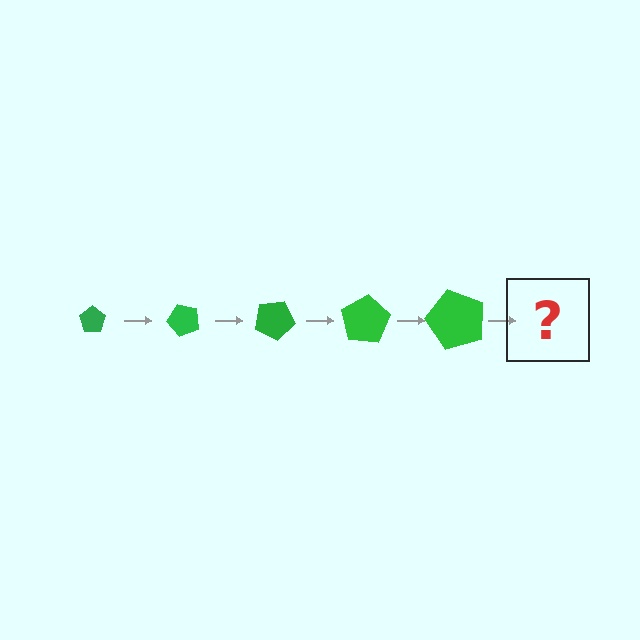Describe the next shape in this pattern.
It should be a pentagon, larger than the previous one and rotated 250 degrees from the start.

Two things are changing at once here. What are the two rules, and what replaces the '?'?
The two rules are that the pentagon grows larger each step and it rotates 50 degrees each step. The '?' should be a pentagon, larger than the previous one and rotated 250 degrees from the start.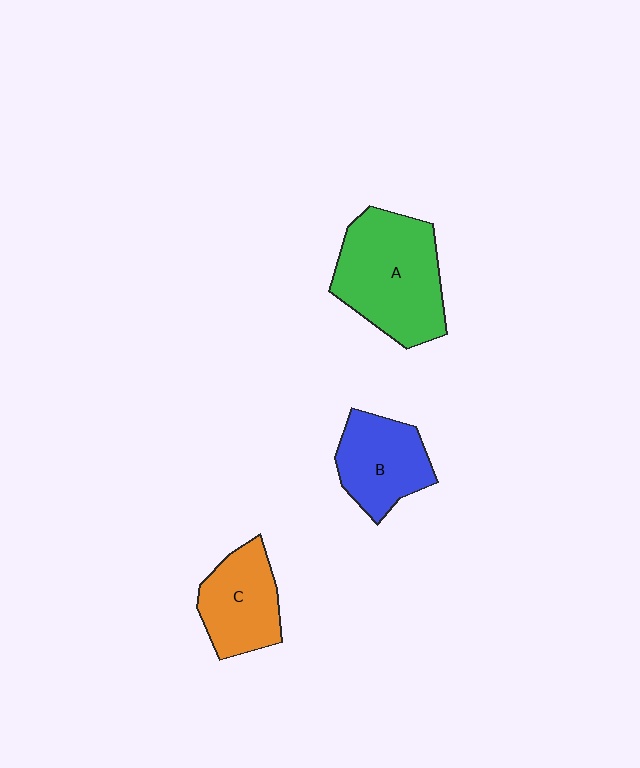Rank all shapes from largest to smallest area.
From largest to smallest: A (green), B (blue), C (orange).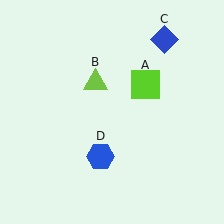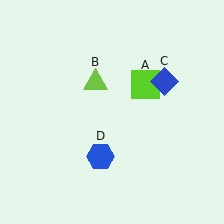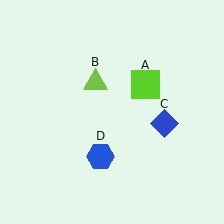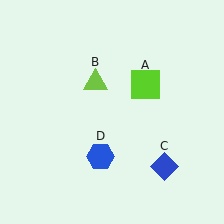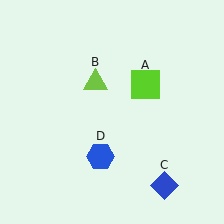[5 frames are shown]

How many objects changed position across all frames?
1 object changed position: blue diamond (object C).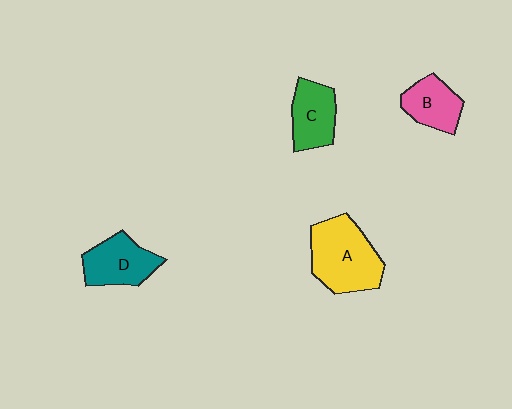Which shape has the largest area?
Shape A (yellow).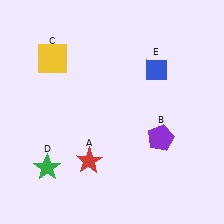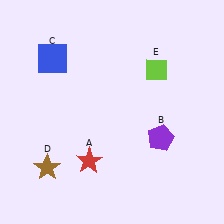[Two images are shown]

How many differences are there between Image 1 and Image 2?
There are 3 differences between the two images.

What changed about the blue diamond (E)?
In Image 1, E is blue. In Image 2, it changed to lime.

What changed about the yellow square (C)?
In Image 1, C is yellow. In Image 2, it changed to blue.